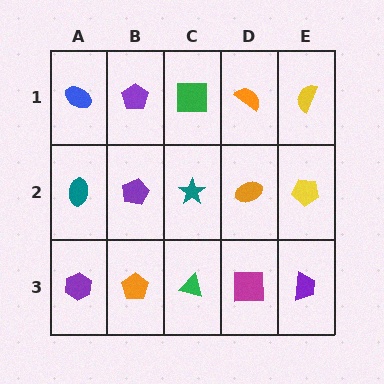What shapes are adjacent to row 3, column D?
An orange ellipse (row 2, column D), a green triangle (row 3, column C), a purple trapezoid (row 3, column E).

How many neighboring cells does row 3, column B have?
3.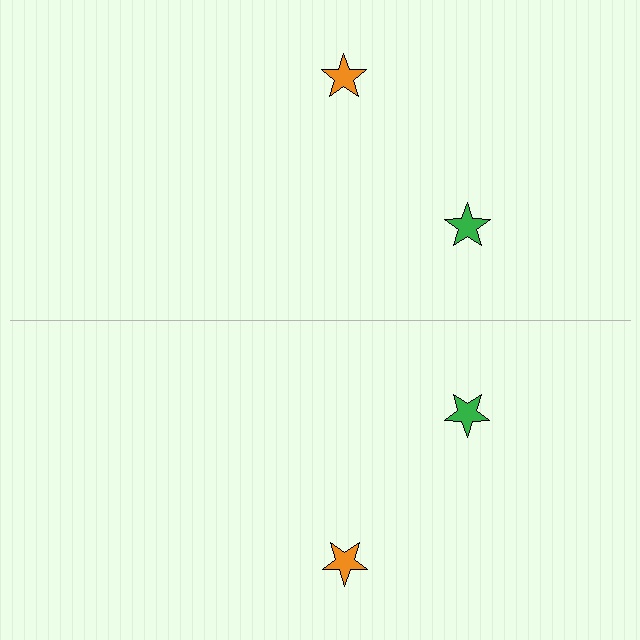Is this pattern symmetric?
Yes, this pattern has bilateral (reflection) symmetry.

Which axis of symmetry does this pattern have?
The pattern has a horizontal axis of symmetry running through the center of the image.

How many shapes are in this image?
There are 4 shapes in this image.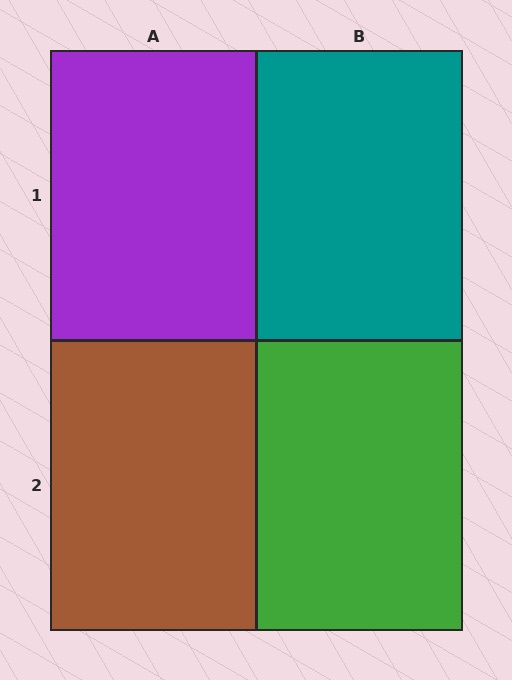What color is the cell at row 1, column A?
Purple.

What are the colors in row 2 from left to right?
Brown, green.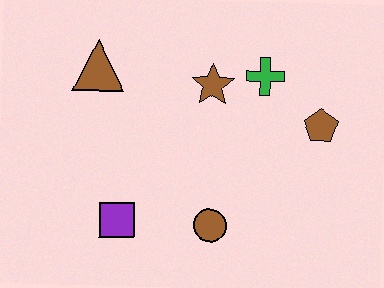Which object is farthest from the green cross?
The purple square is farthest from the green cross.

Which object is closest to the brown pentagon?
The green cross is closest to the brown pentagon.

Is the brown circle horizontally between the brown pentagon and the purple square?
Yes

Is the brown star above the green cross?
No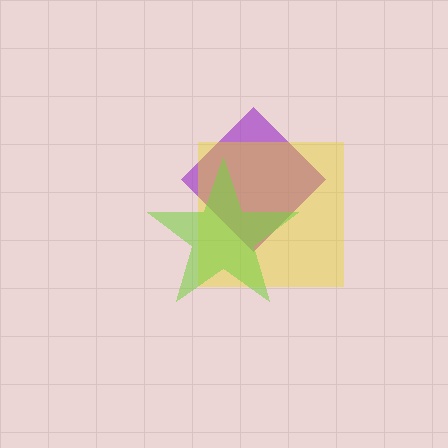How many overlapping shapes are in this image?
There are 3 overlapping shapes in the image.